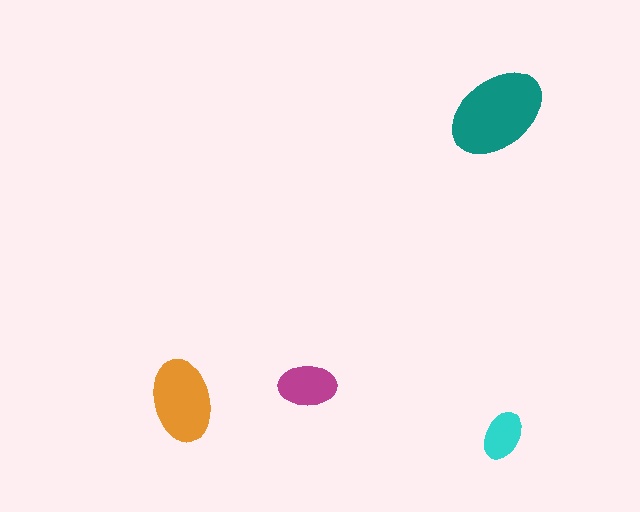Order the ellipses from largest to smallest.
the teal one, the orange one, the magenta one, the cyan one.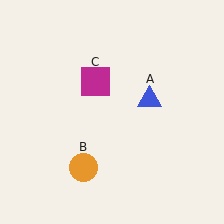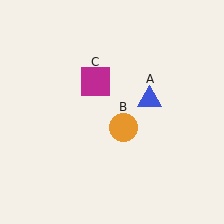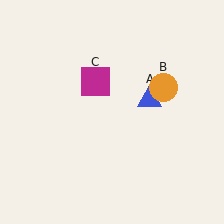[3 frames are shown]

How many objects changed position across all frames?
1 object changed position: orange circle (object B).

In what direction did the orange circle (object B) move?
The orange circle (object B) moved up and to the right.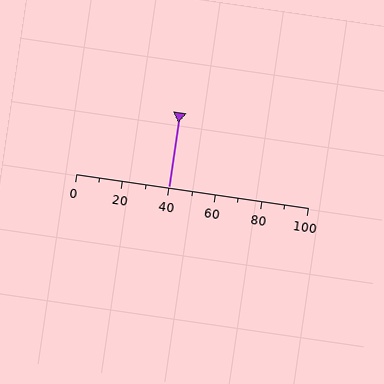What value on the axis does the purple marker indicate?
The marker indicates approximately 40.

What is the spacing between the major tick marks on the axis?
The major ticks are spaced 20 apart.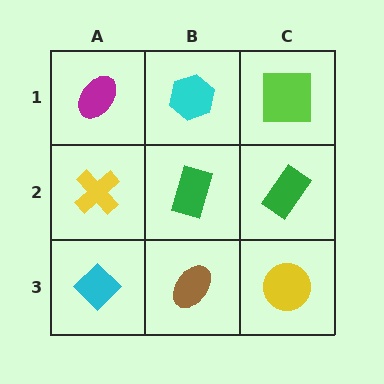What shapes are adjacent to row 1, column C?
A green rectangle (row 2, column C), a cyan hexagon (row 1, column B).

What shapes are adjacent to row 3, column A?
A yellow cross (row 2, column A), a brown ellipse (row 3, column B).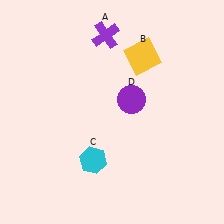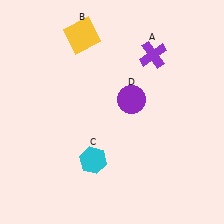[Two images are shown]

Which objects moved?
The objects that moved are: the purple cross (A), the yellow square (B).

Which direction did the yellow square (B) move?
The yellow square (B) moved left.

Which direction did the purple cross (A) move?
The purple cross (A) moved right.